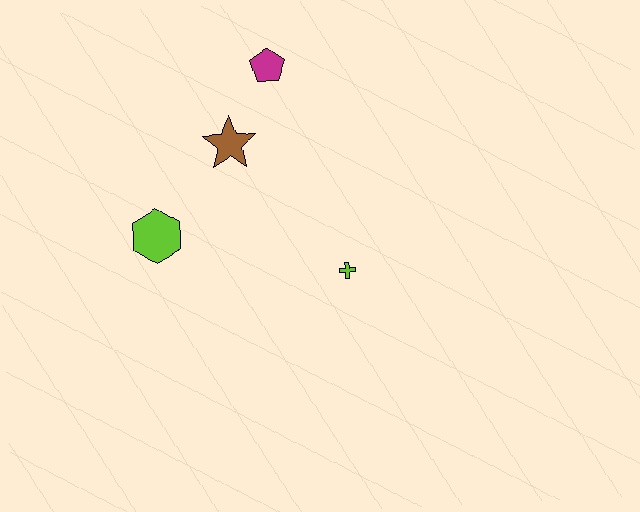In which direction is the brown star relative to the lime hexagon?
The brown star is above the lime hexagon.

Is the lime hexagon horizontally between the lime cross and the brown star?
No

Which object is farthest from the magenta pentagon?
The lime cross is farthest from the magenta pentagon.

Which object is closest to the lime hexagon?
The brown star is closest to the lime hexagon.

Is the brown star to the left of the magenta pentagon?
Yes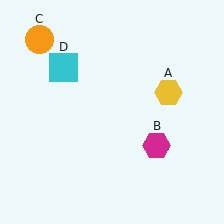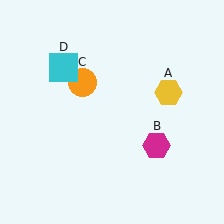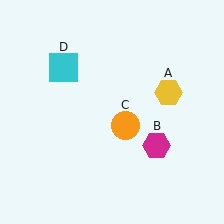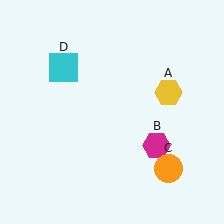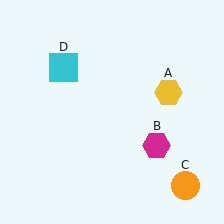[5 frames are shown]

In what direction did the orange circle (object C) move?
The orange circle (object C) moved down and to the right.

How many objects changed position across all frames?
1 object changed position: orange circle (object C).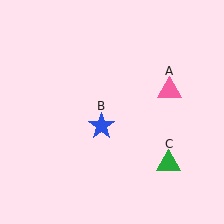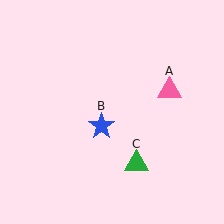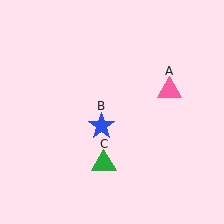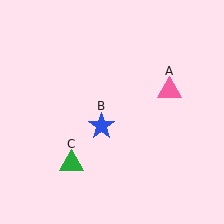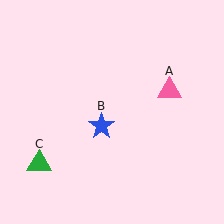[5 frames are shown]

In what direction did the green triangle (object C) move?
The green triangle (object C) moved left.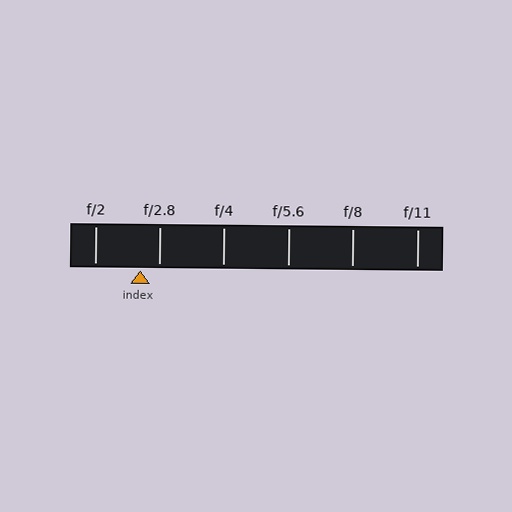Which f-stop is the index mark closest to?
The index mark is closest to f/2.8.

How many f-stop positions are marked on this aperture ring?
There are 6 f-stop positions marked.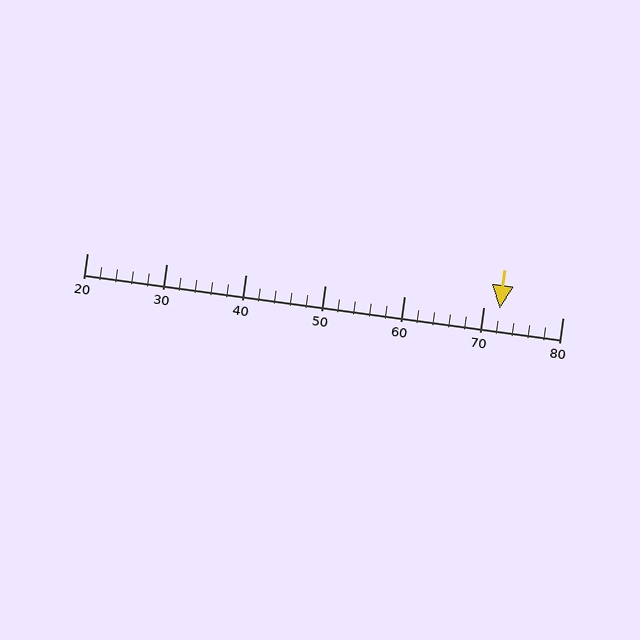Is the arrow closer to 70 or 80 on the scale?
The arrow is closer to 70.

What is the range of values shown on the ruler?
The ruler shows values from 20 to 80.